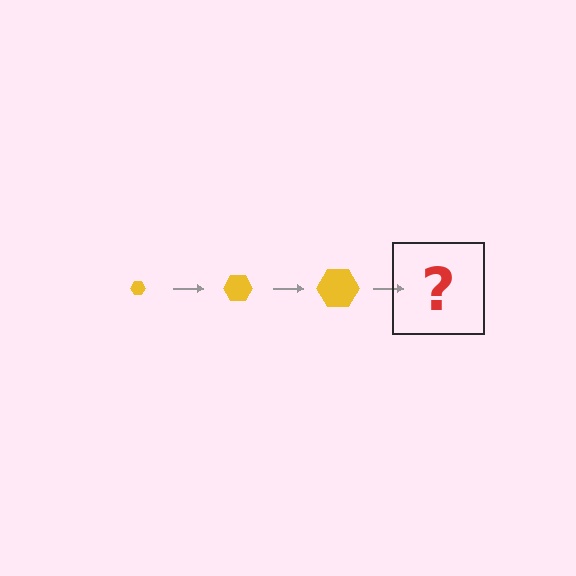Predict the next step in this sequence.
The next step is a yellow hexagon, larger than the previous one.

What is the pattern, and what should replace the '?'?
The pattern is that the hexagon gets progressively larger each step. The '?' should be a yellow hexagon, larger than the previous one.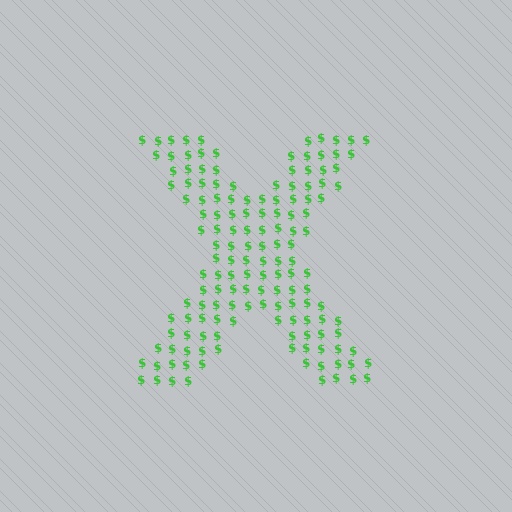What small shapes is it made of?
It is made of small dollar signs.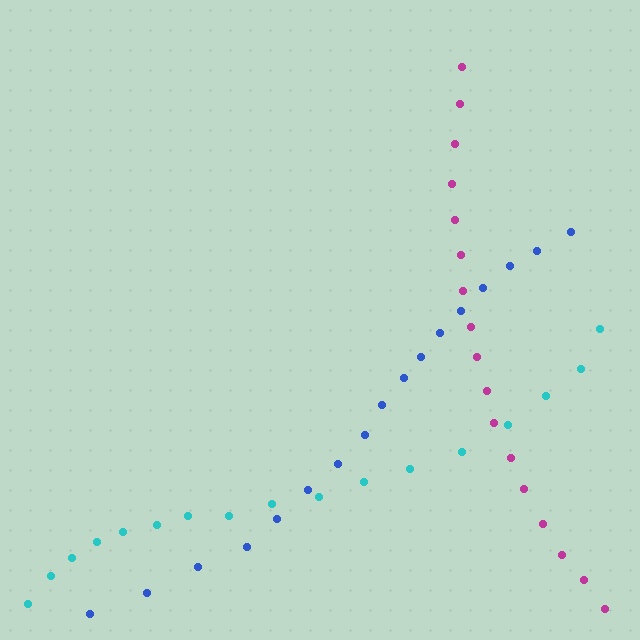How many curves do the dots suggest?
There are 3 distinct paths.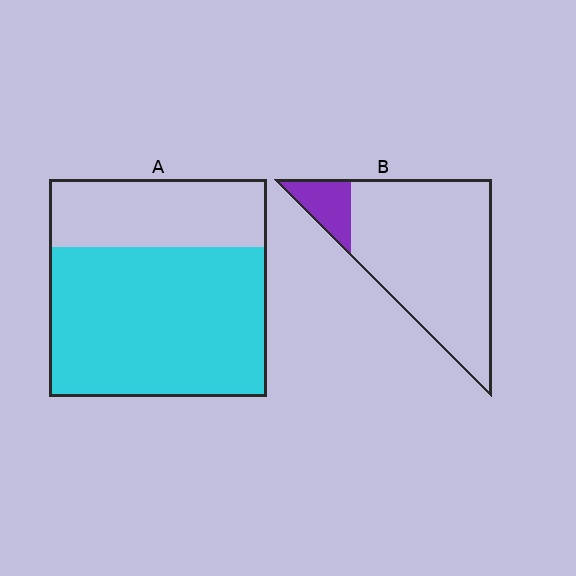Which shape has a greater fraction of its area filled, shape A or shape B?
Shape A.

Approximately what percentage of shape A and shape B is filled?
A is approximately 70% and B is approximately 15%.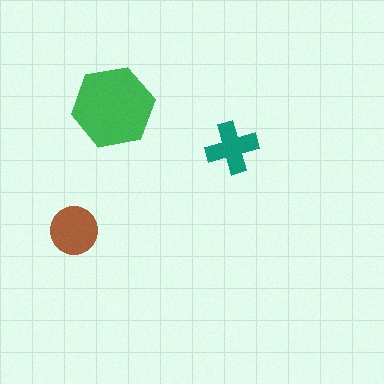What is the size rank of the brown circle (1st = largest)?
2nd.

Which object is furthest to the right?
The teal cross is rightmost.